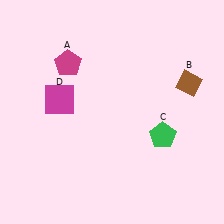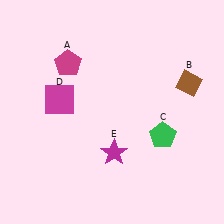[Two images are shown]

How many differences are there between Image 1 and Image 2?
There is 1 difference between the two images.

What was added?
A magenta star (E) was added in Image 2.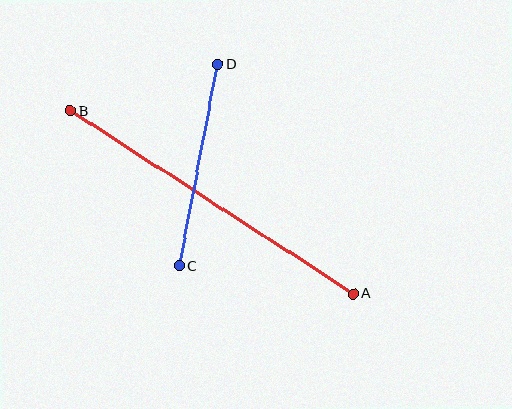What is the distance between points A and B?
The distance is approximately 337 pixels.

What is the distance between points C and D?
The distance is approximately 205 pixels.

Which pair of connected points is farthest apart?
Points A and B are farthest apart.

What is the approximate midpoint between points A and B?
The midpoint is at approximately (212, 202) pixels.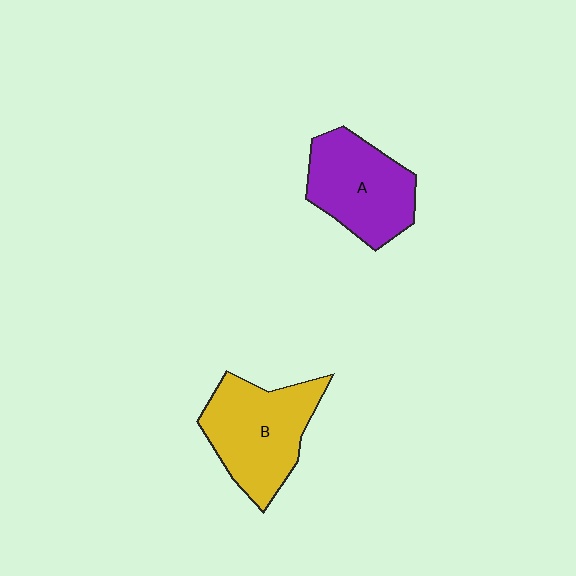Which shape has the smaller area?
Shape A (purple).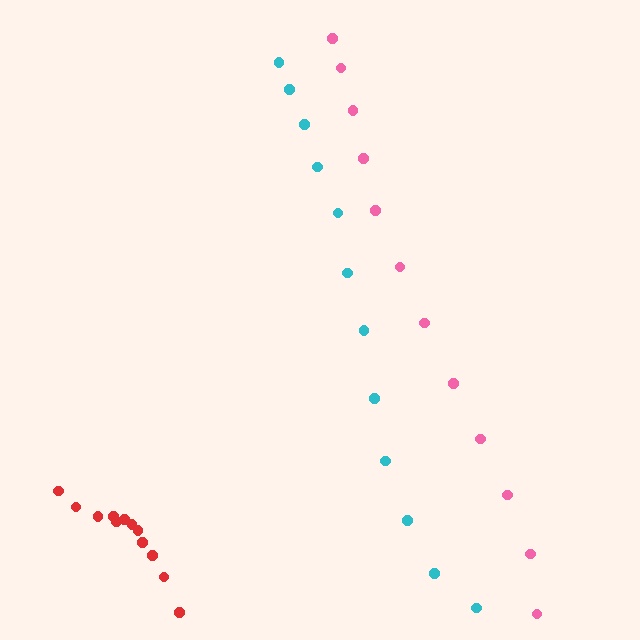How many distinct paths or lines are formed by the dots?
There are 3 distinct paths.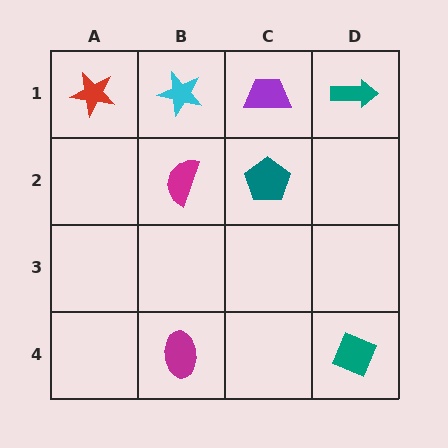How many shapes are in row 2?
2 shapes.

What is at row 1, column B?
A cyan star.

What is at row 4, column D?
A teal diamond.